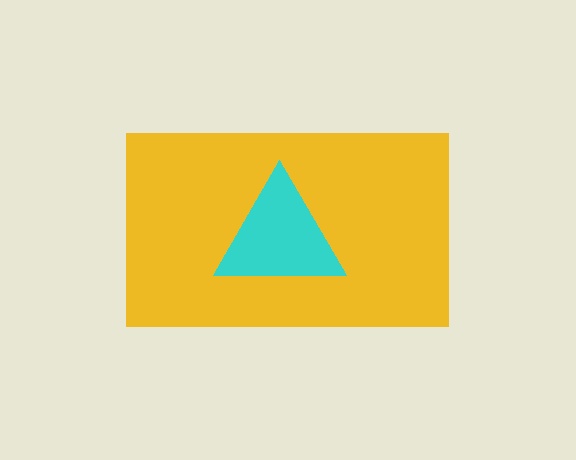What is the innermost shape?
The cyan triangle.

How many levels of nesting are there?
2.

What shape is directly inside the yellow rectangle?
The cyan triangle.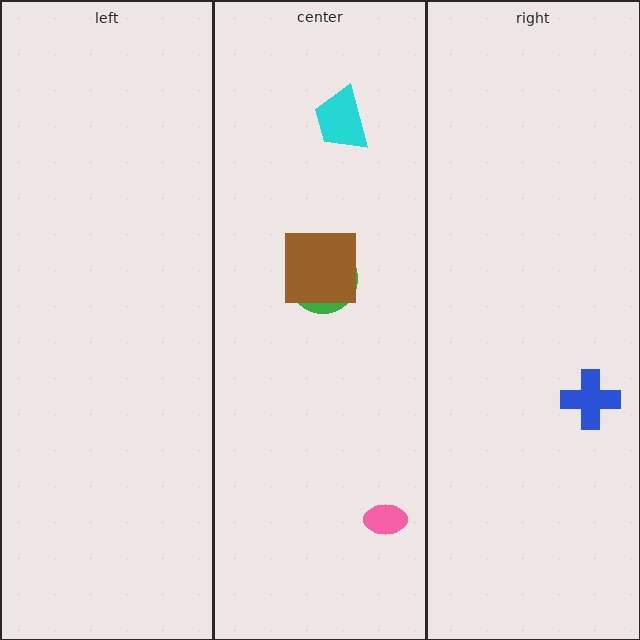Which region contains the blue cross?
The right region.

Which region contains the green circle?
The center region.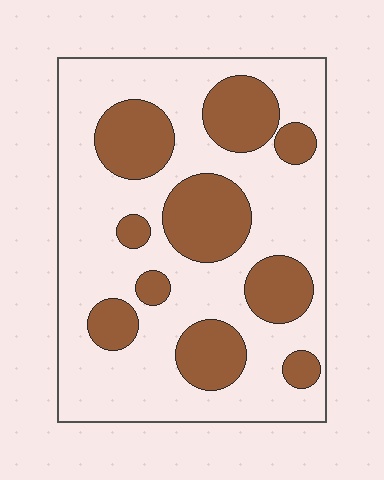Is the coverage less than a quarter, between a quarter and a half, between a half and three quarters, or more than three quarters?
Between a quarter and a half.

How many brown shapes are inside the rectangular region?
10.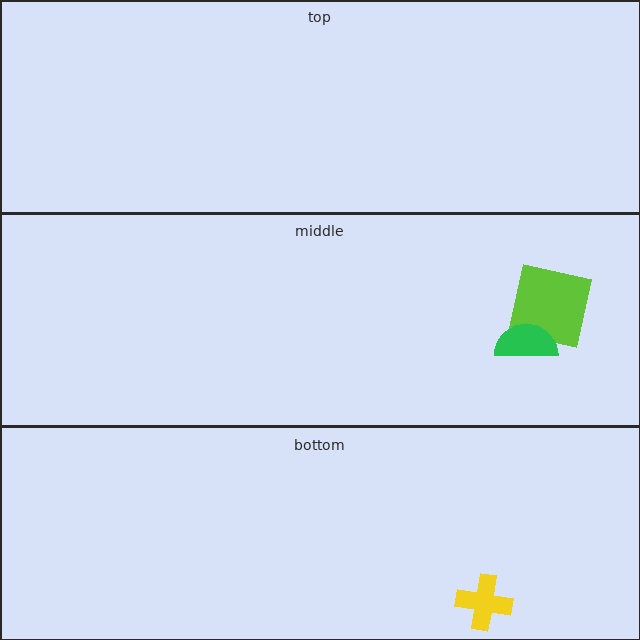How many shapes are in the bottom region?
1.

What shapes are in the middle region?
The lime square, the green semicircle.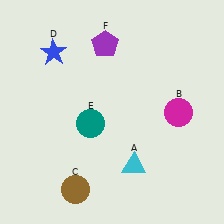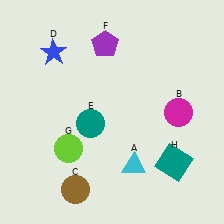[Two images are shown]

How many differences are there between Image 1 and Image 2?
There are 2 differences between the two images.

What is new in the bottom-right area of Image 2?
A teal square (H) was added in the bottom-right area of Image 2.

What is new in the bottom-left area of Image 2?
A lime circle (G) was added in the bottom-left area of Image 2.